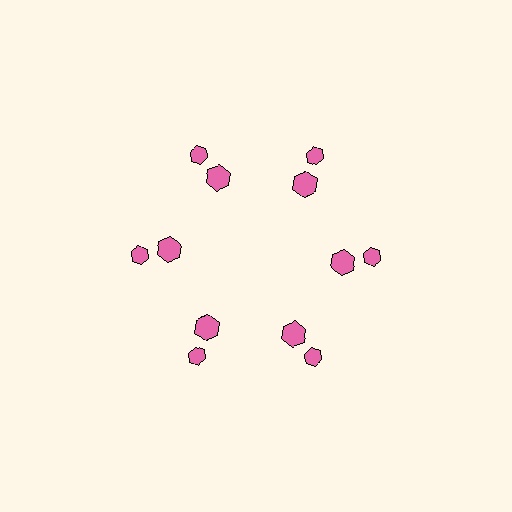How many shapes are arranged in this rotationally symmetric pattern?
There are 12 shapes, arranged in 6 groups of 2.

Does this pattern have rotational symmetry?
Yes, this pattern has 6-fold rotational symmetry. It looks the same after rotating 60 degrees around the center.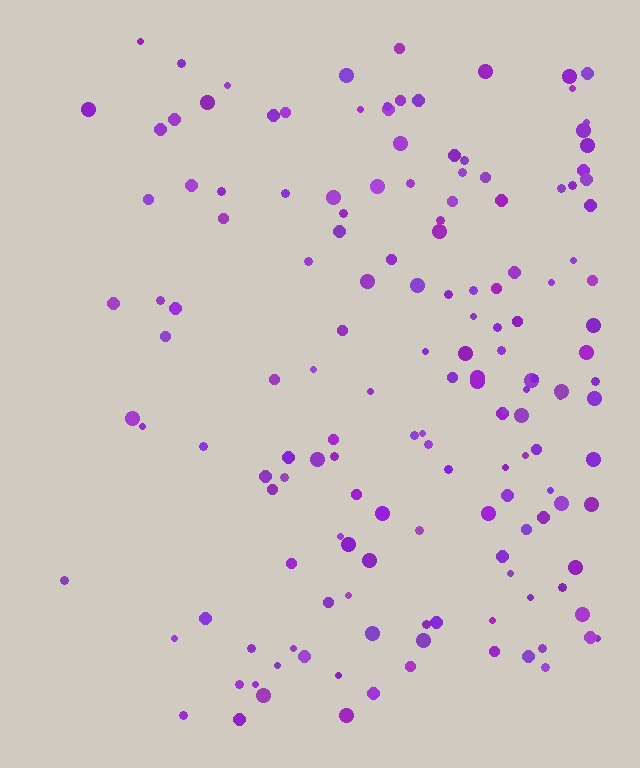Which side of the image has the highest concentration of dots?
The right.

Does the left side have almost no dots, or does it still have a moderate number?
Still a moderate number, just noticeably fewer than the right.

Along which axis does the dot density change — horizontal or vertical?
Horizontal.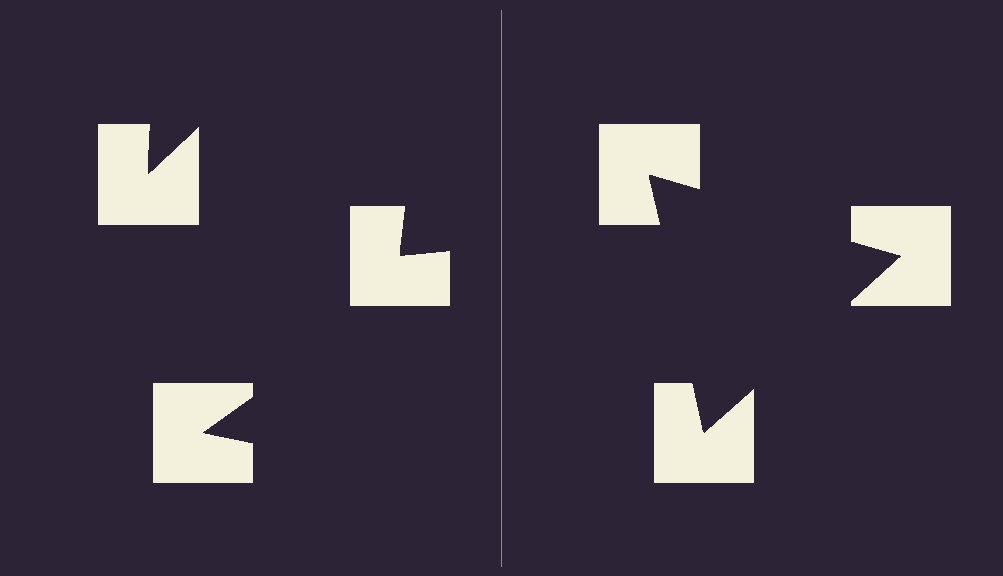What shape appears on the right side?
An illusory triangle.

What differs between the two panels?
The notched squares are positioned identically on both sides; only the wedge orientations differ. On the right they align to a triangle; on the left they are misaligned.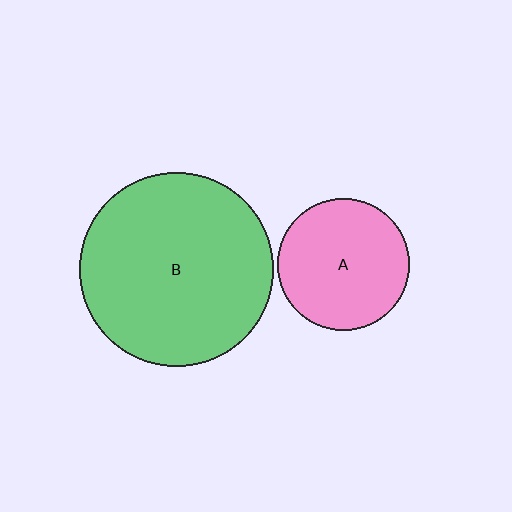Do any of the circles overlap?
No, none of the circles overlap.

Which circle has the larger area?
Circle B (green).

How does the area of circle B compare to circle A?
Approximately 2.1 times.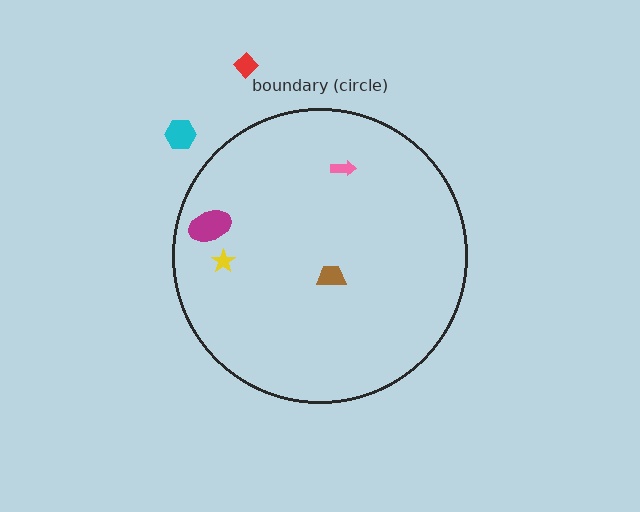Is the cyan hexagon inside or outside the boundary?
Outside.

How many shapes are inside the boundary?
4 inside, 2 outside.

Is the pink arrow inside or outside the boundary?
Inside.